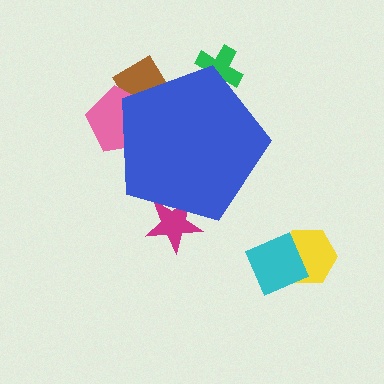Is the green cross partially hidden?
Yes, the green cross is partially hidden behind the blue pentagon.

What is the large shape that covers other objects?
A blue pentagon.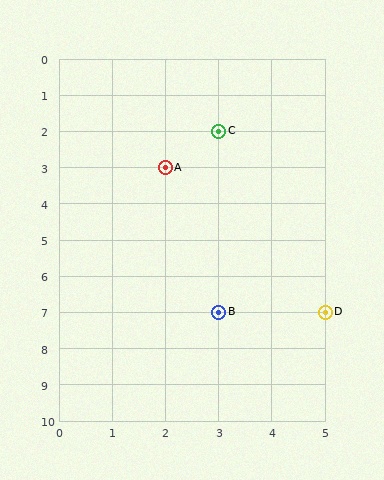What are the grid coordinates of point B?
Point B is at grid coordinates (3, 7).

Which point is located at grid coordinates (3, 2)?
Point C is at (3, 2).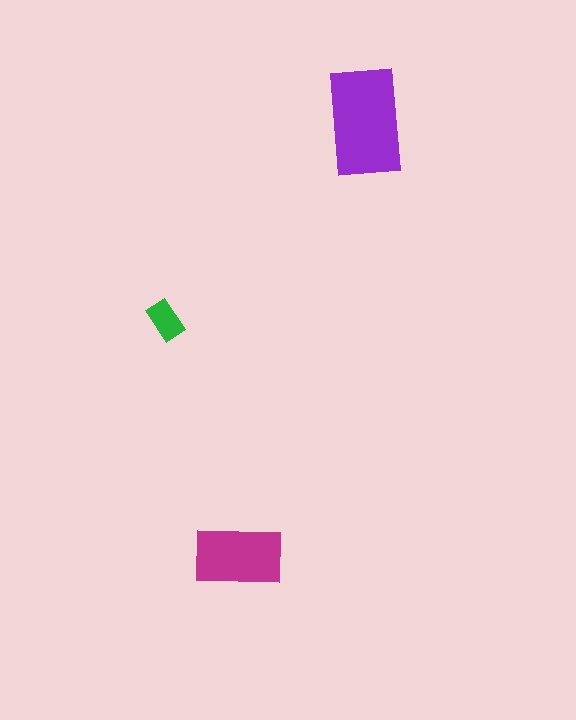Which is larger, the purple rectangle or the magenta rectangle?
The purple one.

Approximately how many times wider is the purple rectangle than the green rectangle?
About 2.5 times wider.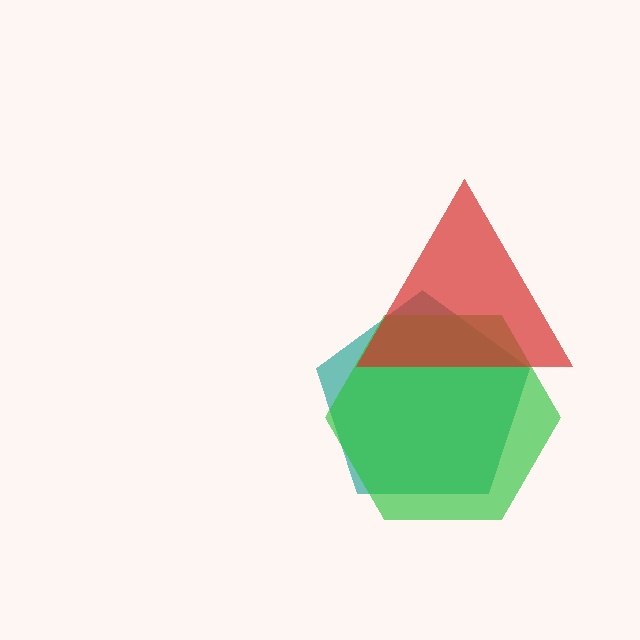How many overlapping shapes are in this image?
There are 3 overlapping shapes in the image.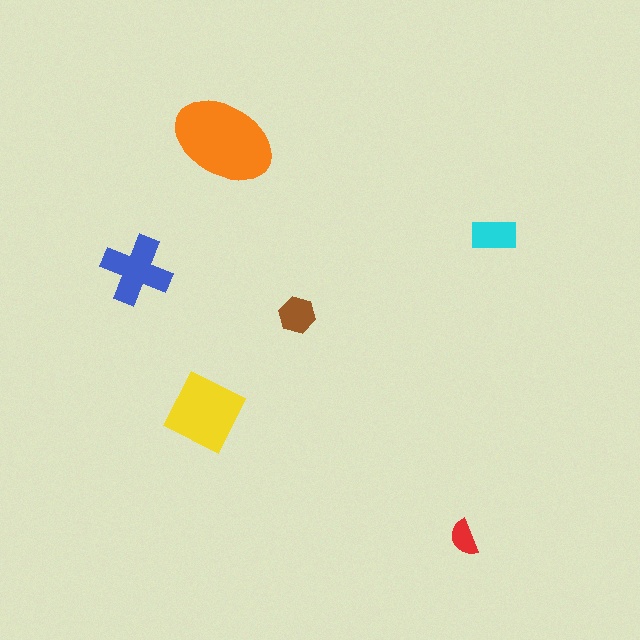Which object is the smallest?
The red semicircle.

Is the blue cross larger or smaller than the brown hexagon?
Larger.